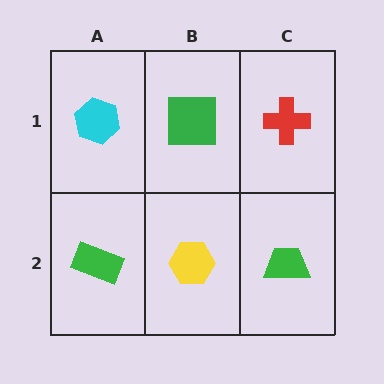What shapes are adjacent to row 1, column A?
A green rectangle (row 2, column A), a green square (row 1, column B).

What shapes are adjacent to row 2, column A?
A cyan hexagon (row 1, column A), a yellow hexagon (row 2, column B).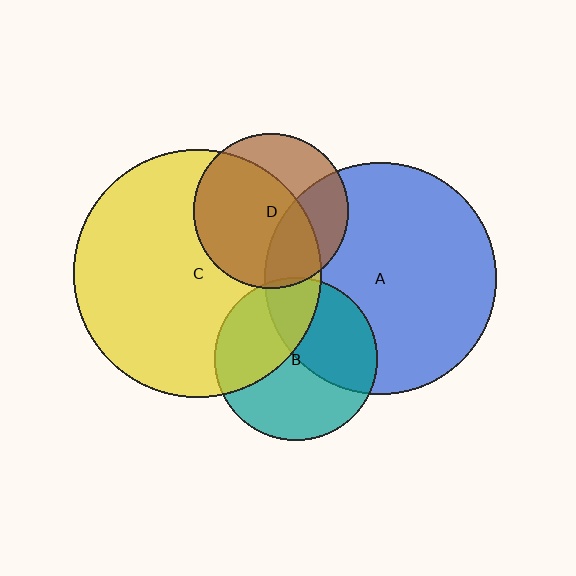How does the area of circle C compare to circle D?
Approximately 2.6 times.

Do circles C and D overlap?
Yes.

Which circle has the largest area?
Circle C (yellow).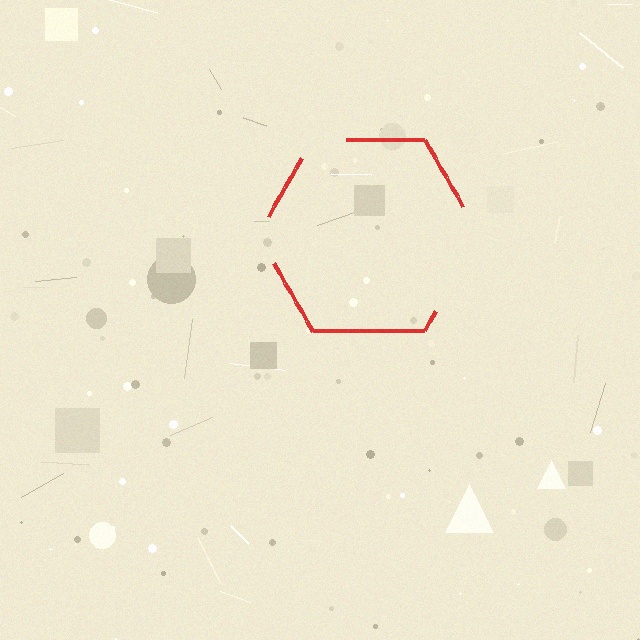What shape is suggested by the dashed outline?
The dashed outline suggests a hexagon.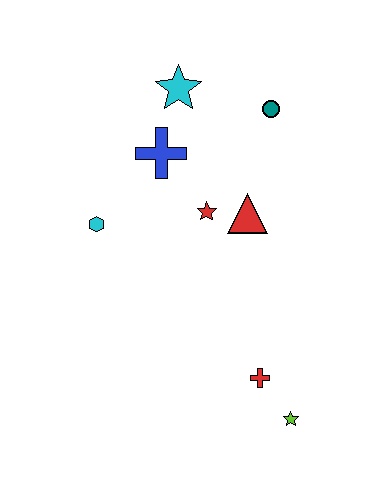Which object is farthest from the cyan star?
The lime star is farthest from the cyan star.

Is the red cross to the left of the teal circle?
Yes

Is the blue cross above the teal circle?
No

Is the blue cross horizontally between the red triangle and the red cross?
No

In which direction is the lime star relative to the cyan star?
The lime star is below the cyan star.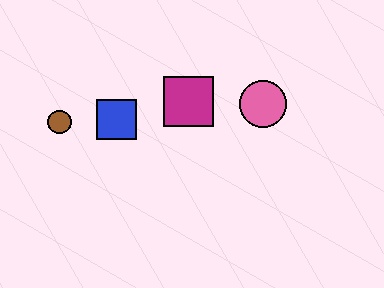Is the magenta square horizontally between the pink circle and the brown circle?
Yes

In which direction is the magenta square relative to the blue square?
The magenta square is to the right of the blue square.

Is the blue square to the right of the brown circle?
Yes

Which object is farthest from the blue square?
The pink circle is farthest from the blue square.